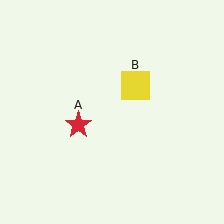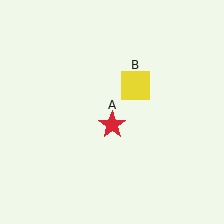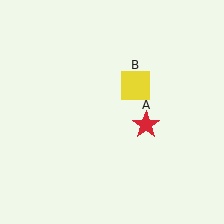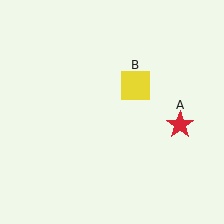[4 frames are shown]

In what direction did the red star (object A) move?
The red star (object A) moved right.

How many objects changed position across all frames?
1 object changed position: red star (object A).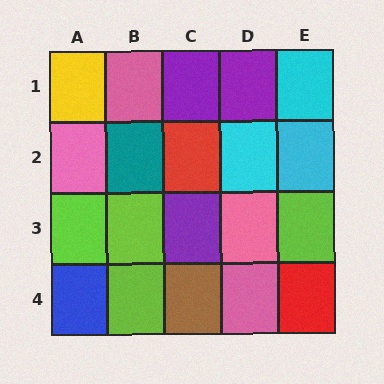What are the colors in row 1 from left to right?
Yellow, pink, purple, purple, cyan.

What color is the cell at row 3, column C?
Purple.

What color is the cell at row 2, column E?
Cyan.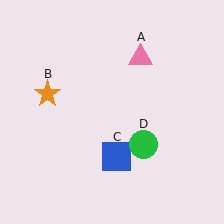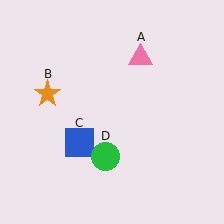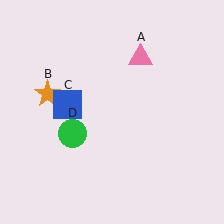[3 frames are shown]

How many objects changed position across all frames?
2 objects changed position: blue square (object C), green circle (object D).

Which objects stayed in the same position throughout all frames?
Pink triangle (object A) and orange star (object B) remained stationary.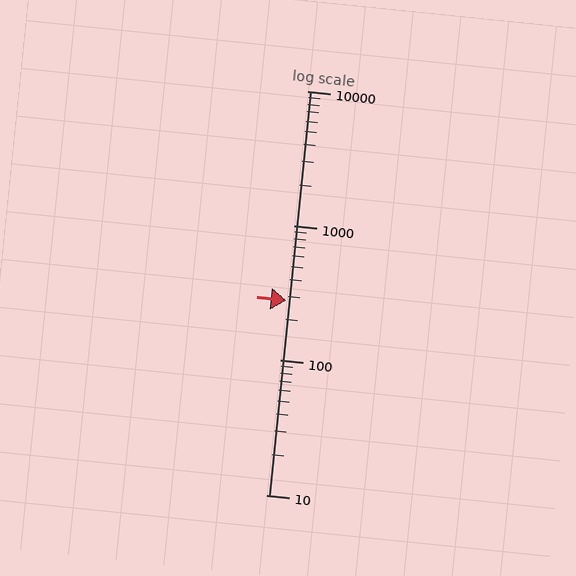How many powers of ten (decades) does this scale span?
The scale spans 3 decades, from 10 to 10000.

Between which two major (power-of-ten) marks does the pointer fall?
The pointer is between 100 and 1000.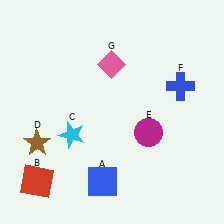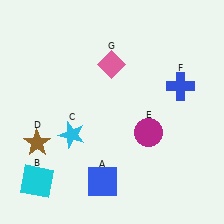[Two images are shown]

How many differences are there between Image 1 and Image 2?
There is 1 difference between the two images.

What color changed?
The square (B) changed from red in Image 1 to cyan in Image 2.